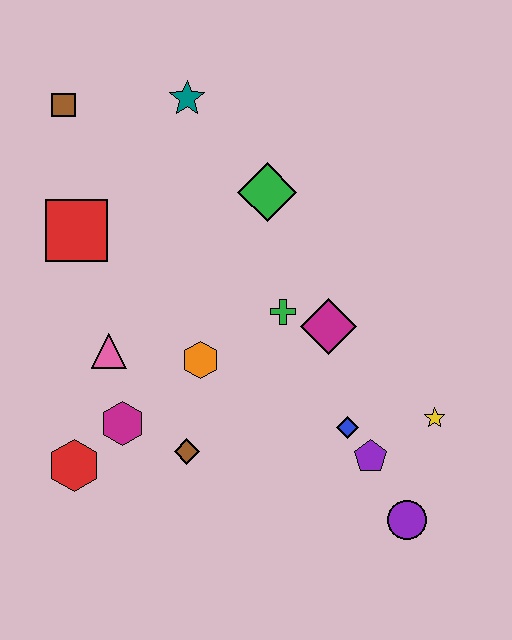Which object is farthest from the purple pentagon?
The brown square is farthest from the purple pentagon.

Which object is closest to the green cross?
The magenta diamond is closest to the green cross.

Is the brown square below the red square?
No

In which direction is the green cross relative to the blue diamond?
The green cross is above the blue diamond.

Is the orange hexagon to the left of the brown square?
No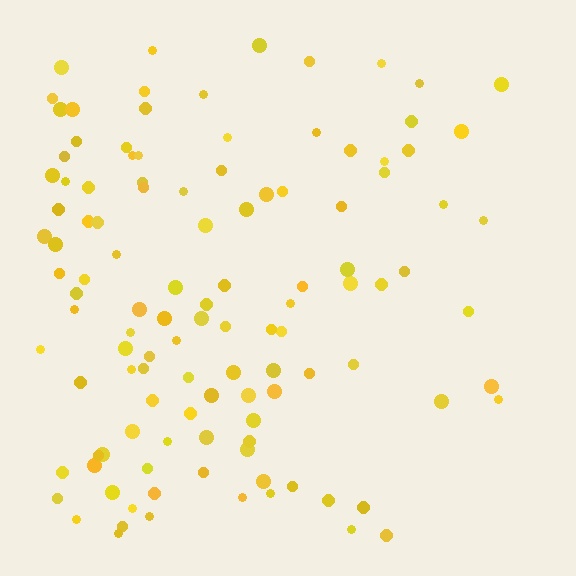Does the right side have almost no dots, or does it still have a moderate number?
Still a moderate number, just noticeably fewer than the left.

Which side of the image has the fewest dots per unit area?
The right.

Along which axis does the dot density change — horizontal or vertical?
Horizontal.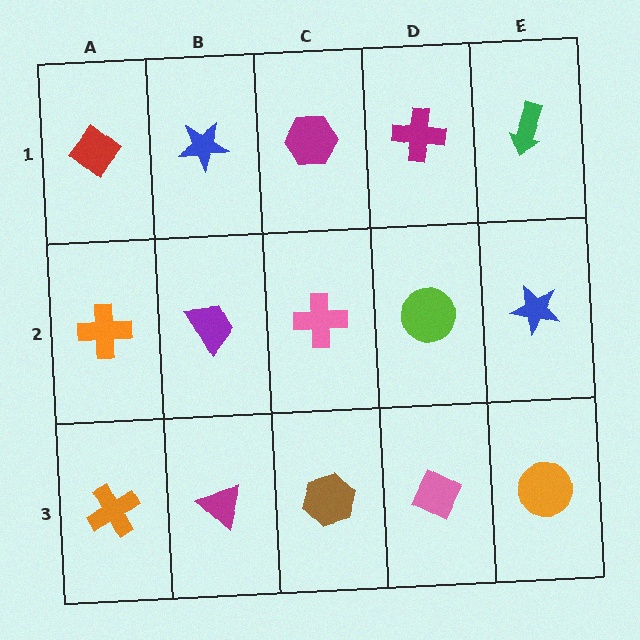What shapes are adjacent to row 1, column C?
A pink cross (row 2, column C), a blue star (row 1, column B), a magenta cross (row 1, column D).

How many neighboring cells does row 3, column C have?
3.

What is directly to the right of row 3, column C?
A pink diamond.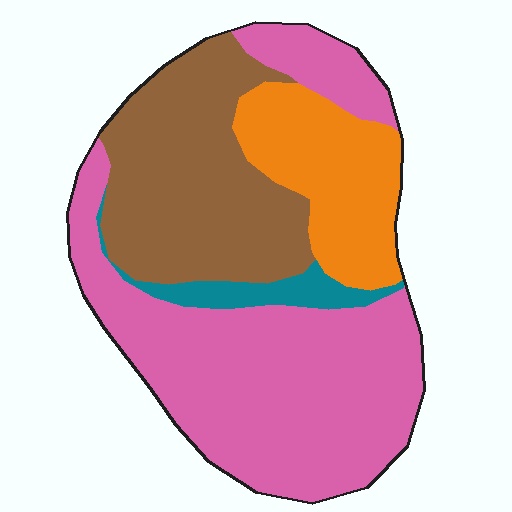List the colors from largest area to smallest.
From largest to smallest: pink, brown, orange, teal.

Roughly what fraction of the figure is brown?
Brown takes up about one quarter (1/4) of the figure.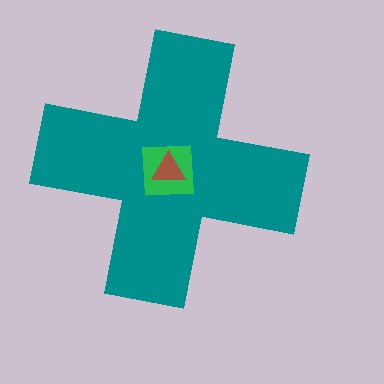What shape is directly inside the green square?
The brown triangle.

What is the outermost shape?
The teal cross.